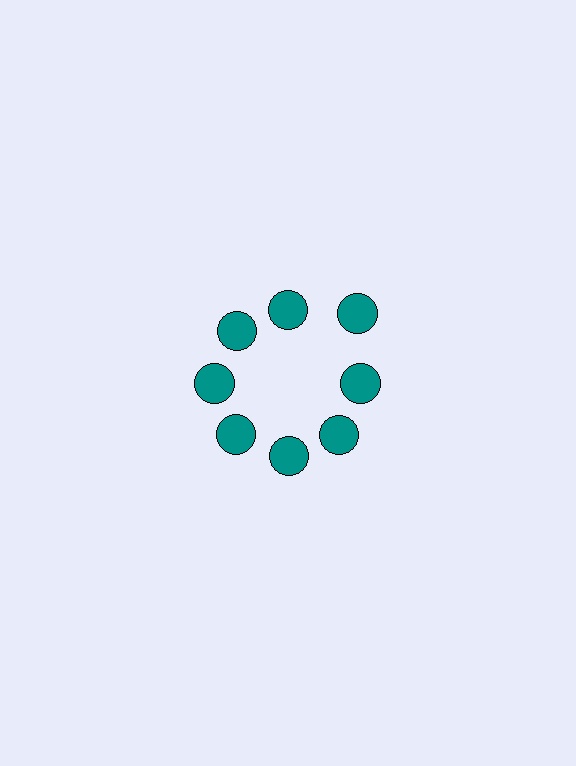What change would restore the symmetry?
The symmetry would be restored by moving it inward, back onto the ring so that all 8 circles sit at equal angles and equal distance from the center.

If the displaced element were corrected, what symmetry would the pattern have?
It would have 8-fold rotational symmetry — the pattern would map onto itself every 45 degrees.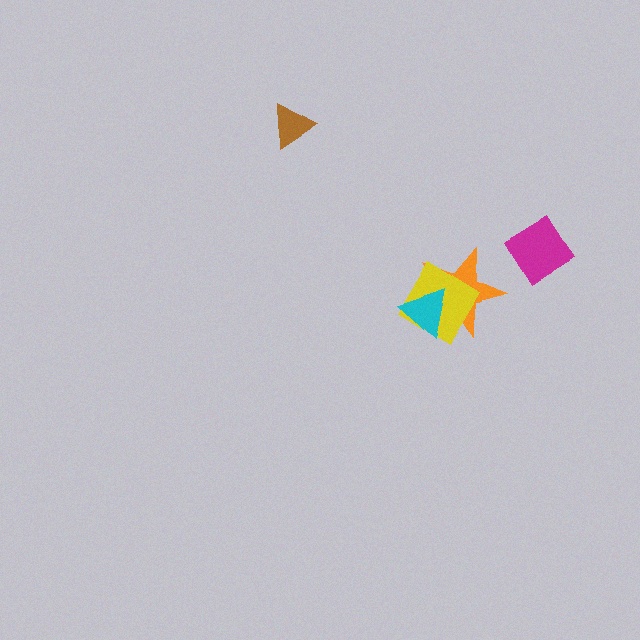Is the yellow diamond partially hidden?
Yes, it is partially covered by another shape.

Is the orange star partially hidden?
Yes, it is partially covered by another shape.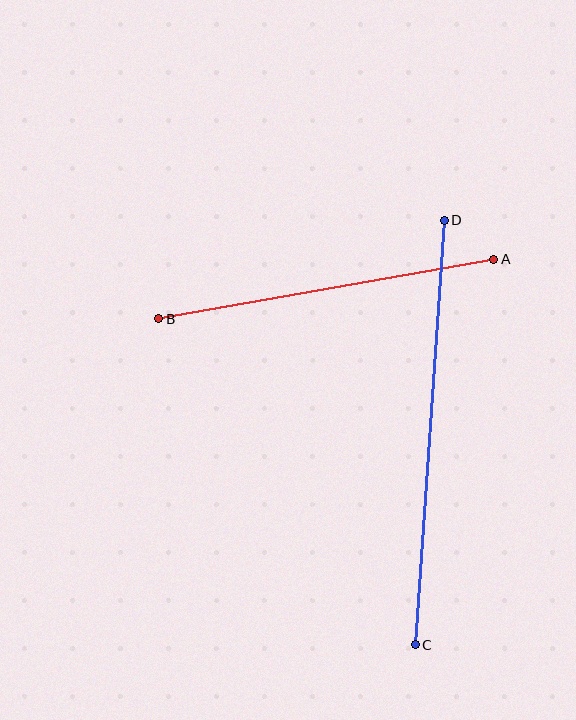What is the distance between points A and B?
The distance is approximately 340 pixels.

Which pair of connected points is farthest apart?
Points C and D are farthest apart.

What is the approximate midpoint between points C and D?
The midpoint is at approximately (430, 433) pixels.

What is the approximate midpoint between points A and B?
The midpoint is at approximately (326, 289) pixels.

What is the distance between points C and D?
The distance is approximately 426 pixels.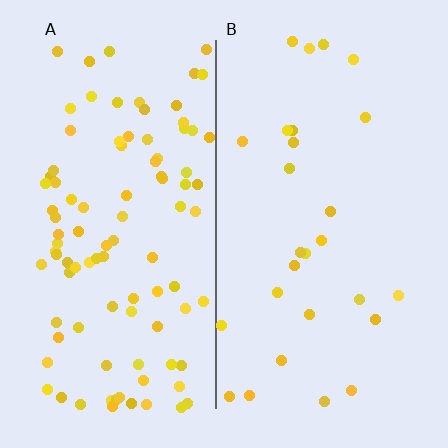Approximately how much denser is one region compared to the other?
Approximately 3.5× — region A over region B.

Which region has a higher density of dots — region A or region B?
A (the left).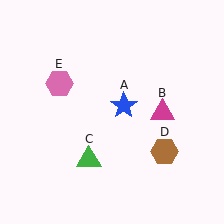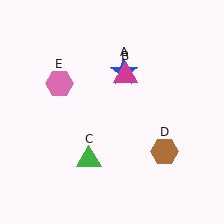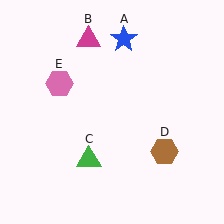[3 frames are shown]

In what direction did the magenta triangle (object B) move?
The magenta triangle (object B) moved up and to the left.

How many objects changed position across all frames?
2 objects changed position: blue star (object A), magenta triangle (object B).